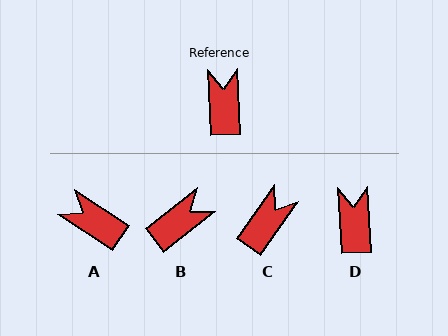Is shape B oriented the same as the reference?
No, it is off by about 55 degrees.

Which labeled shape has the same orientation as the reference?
D.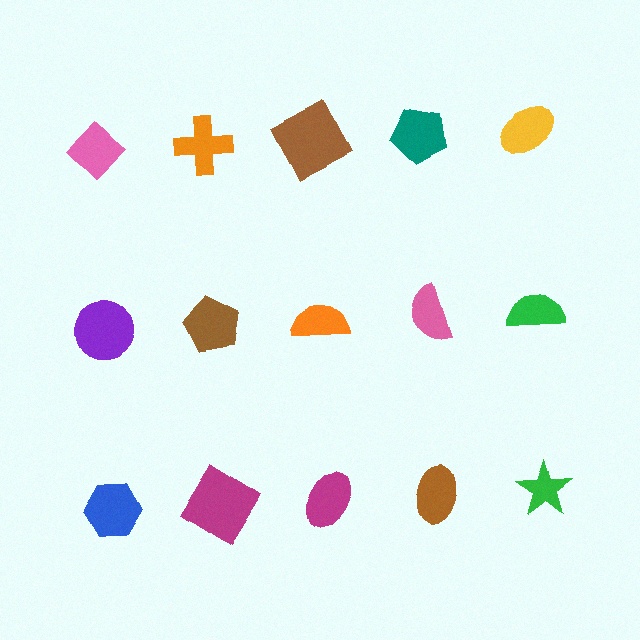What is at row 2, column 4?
A pink semicircle.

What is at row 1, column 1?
A pink diamond.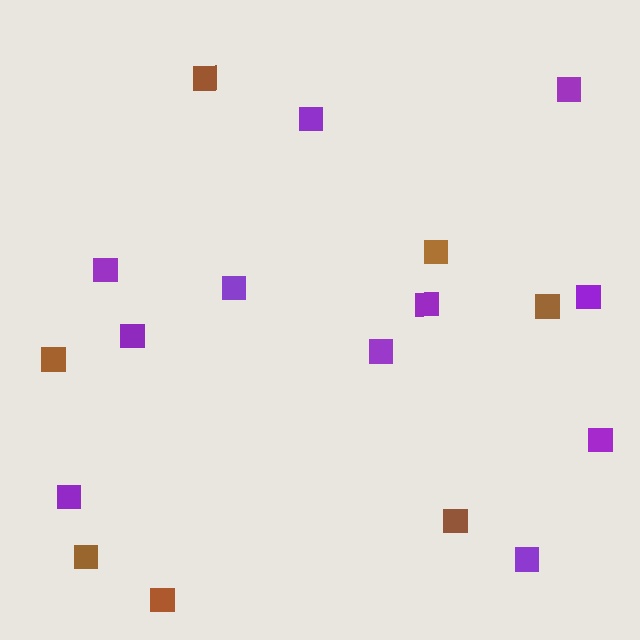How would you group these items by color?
There are 2 groups: one group of brown squares (7) and one group of purple squares (11).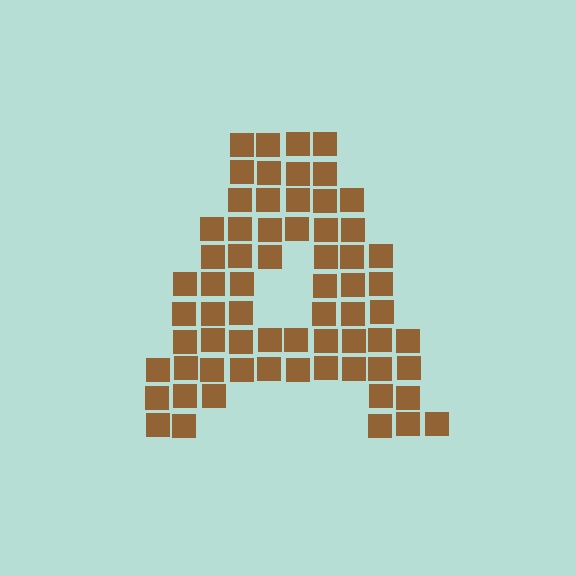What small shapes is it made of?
It is made of small squares.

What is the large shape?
The large shape is the letter A.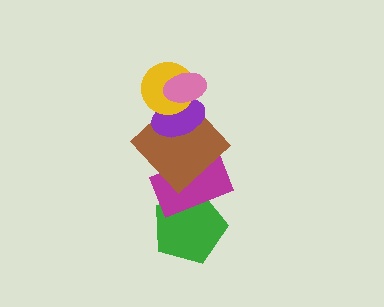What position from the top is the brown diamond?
The brown diamond is 4th from the top.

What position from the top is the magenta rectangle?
The magenta rectangle is 5th from the top.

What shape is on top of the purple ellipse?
The yellow circle is on top of the purple ellipse.